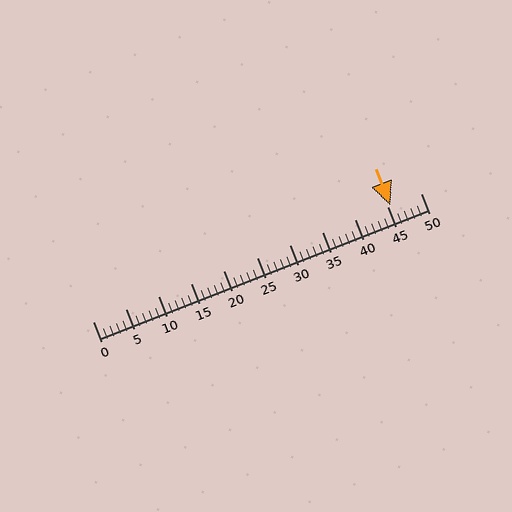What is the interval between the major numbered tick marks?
The major tick marks are spaced 5 units apart.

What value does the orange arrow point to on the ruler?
The orange arrow points to approximately 45.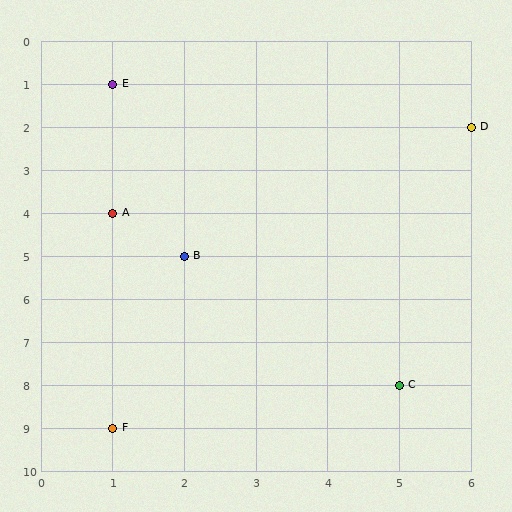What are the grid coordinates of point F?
Point F is at grid coordinates (1, 9).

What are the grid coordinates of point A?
Point A is at grid coordinates (1, 4).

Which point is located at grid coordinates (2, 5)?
Point B is at (2, 5).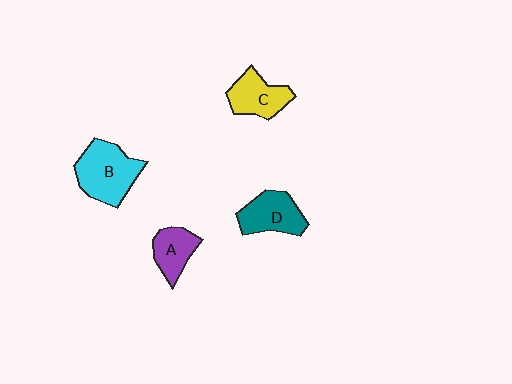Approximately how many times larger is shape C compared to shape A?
Approximately 1.2 times.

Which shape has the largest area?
Shape B (cyan).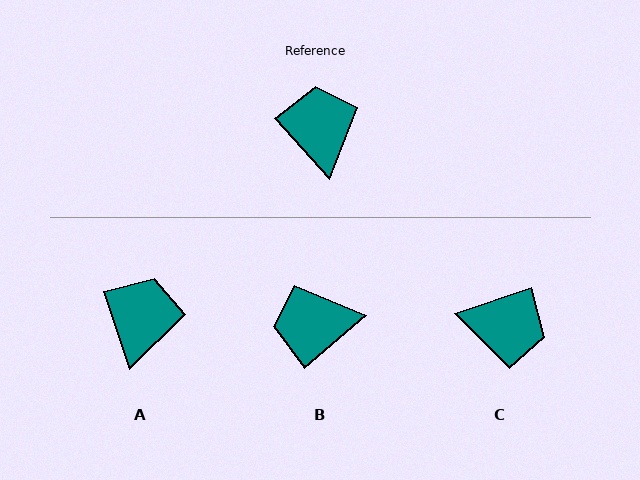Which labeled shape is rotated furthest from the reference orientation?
C, about 113 degrees away.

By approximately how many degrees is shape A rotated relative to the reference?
Approximately 24 degrees clockwise.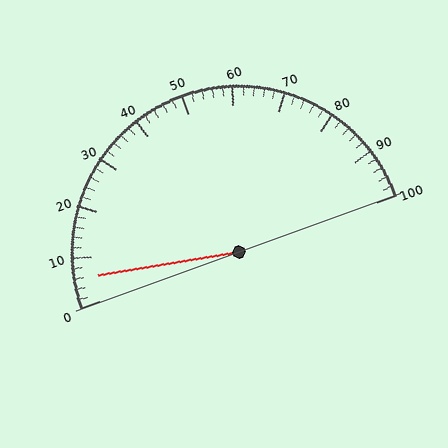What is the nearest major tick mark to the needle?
The nearest major tick mark is 10.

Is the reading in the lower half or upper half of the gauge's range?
The reading is in the lower half of the range (0 to 100).